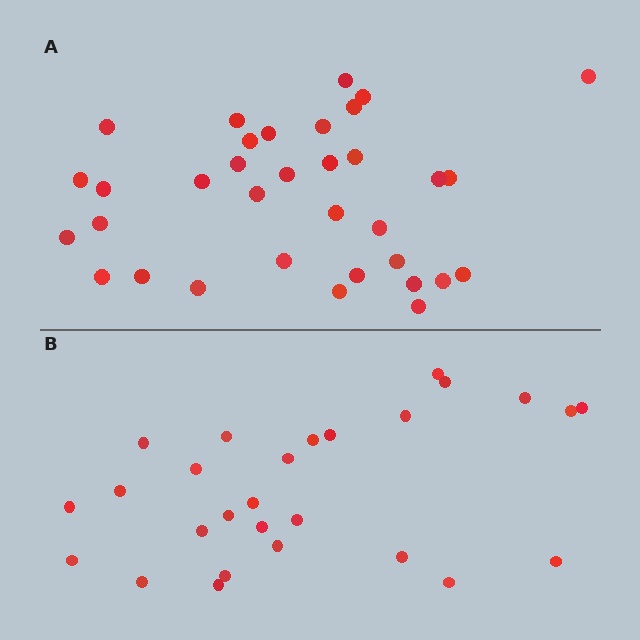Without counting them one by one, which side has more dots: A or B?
Region A (the top region) has more dots.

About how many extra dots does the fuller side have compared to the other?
Region A has roughly 8 or so more dots than region B.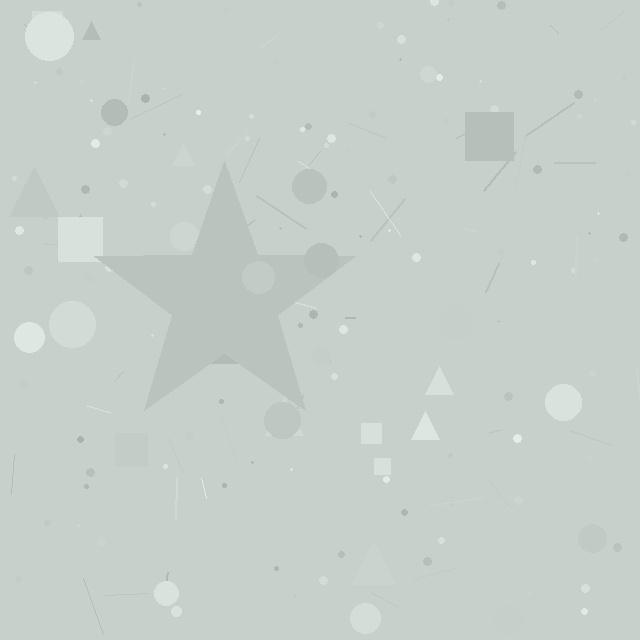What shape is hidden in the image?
A star is hidden in the image.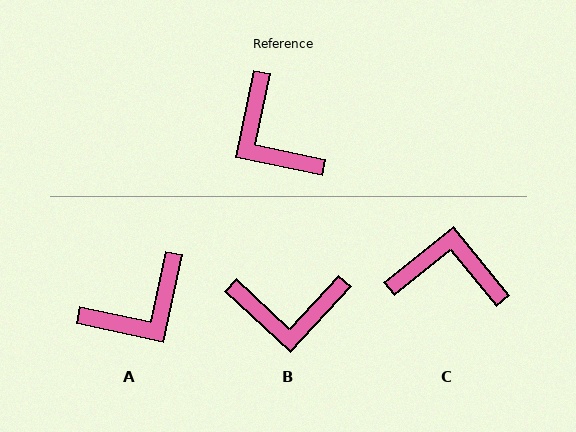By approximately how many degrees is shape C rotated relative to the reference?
Approximately 129 degrees clockwise.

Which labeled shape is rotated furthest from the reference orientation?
C, about 129 degrees away.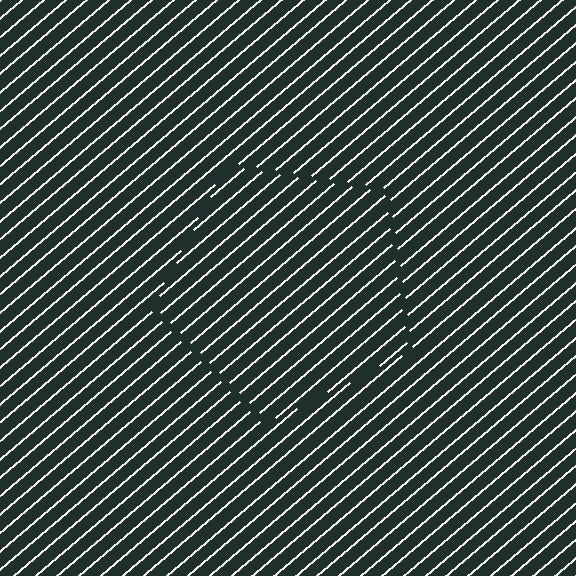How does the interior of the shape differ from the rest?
The interior of the shape contains the same grating, shifted by half a period — the contour is defined by the phase discontinuity where line-ends from the inner and outer gratings abut.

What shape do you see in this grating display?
An illusory pentagon. The interior of the shape contains the same grating, shifted by half a period — the contour is defined by the phase discontinuity where line-ends from the inner and outer gratings abut.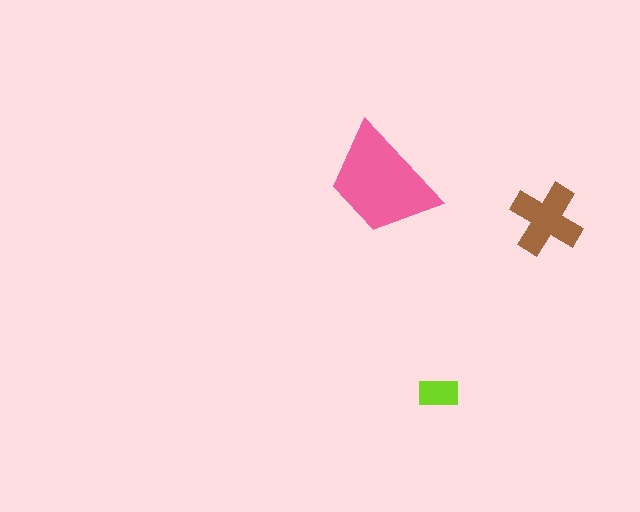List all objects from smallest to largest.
The lime rectangle, the brown cross, the pink trapezoid.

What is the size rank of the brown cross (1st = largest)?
2nd.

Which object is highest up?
The pink trapezoid is topmost.